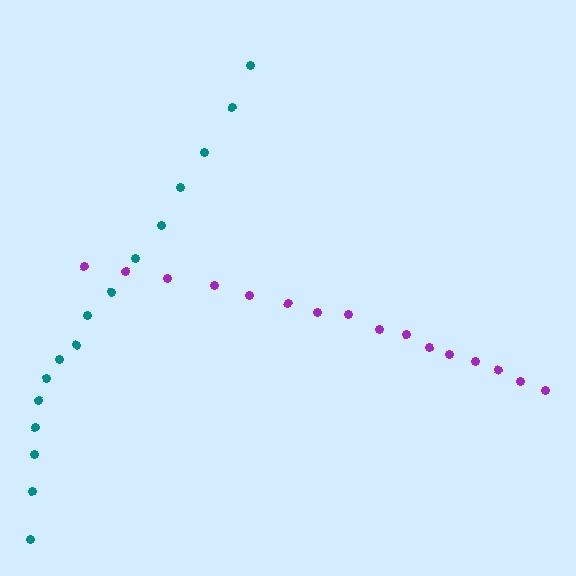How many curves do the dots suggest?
There are 2 distinct paths.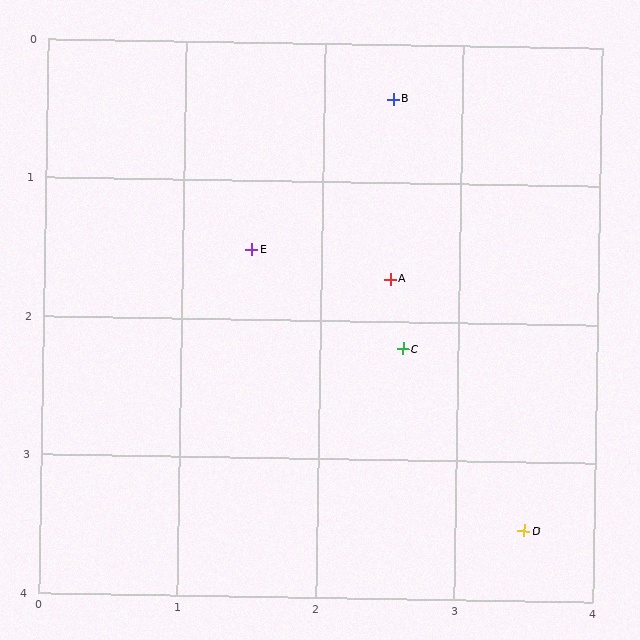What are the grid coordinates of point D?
Point D is at approximately (3.5, 3.5).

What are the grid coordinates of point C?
Point C is at approximately (2.6, 2.2).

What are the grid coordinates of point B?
Point B is at approximately (2.5, 0.4).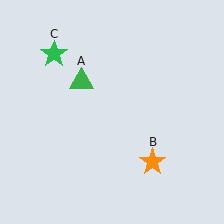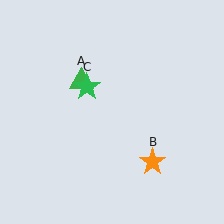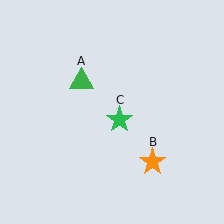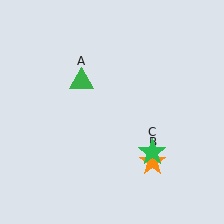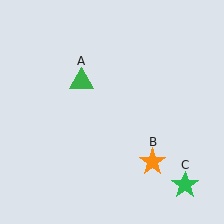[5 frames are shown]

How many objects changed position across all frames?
1 object changed position: green star (object C).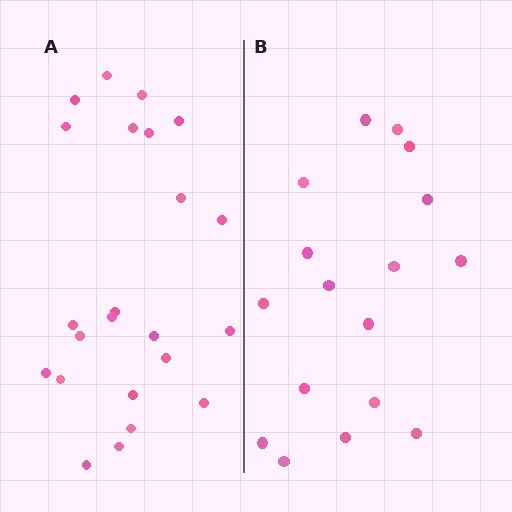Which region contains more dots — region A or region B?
Region A (the left region) has more dots.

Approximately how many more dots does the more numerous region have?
Region A has about 6 more dots than region B.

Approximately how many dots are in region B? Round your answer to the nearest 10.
About 20 dots. (The exact count is 17, which rounds to 20.)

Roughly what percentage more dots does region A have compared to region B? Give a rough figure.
About 35% more.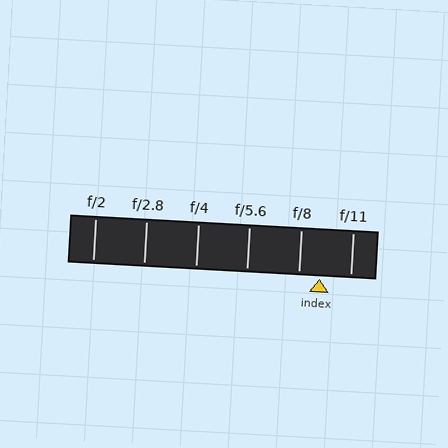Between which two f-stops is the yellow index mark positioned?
The index mark is between f/8 and f/11.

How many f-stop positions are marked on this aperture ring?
There are 6 f-stop positions marked.